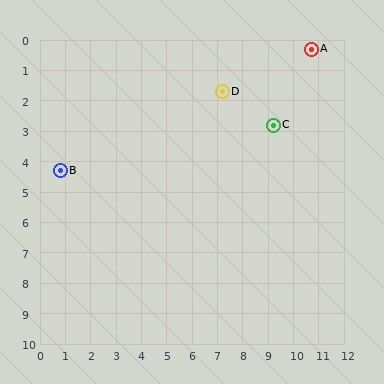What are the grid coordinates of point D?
Point D is at approximately (7.2, 1.7).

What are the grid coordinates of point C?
Point C is at approximately (9.2, 2.8).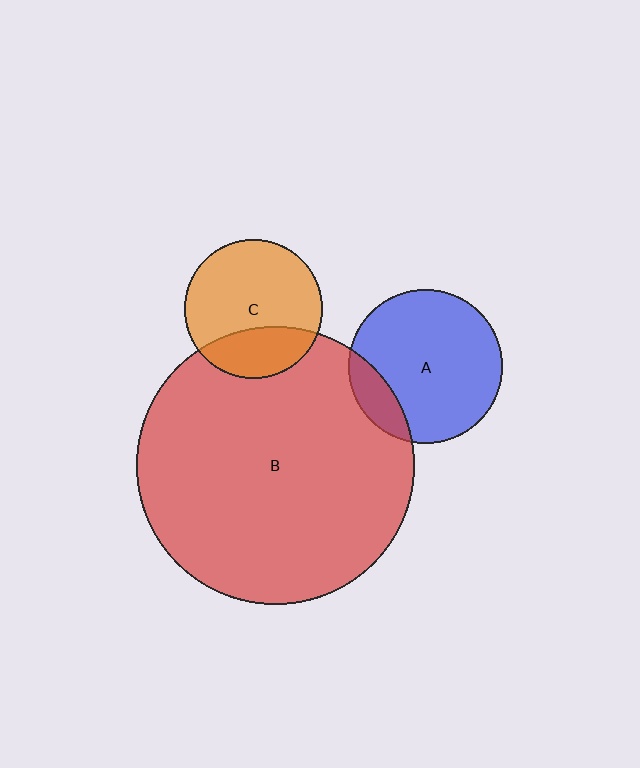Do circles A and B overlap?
Yes.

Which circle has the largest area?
Circle B (red).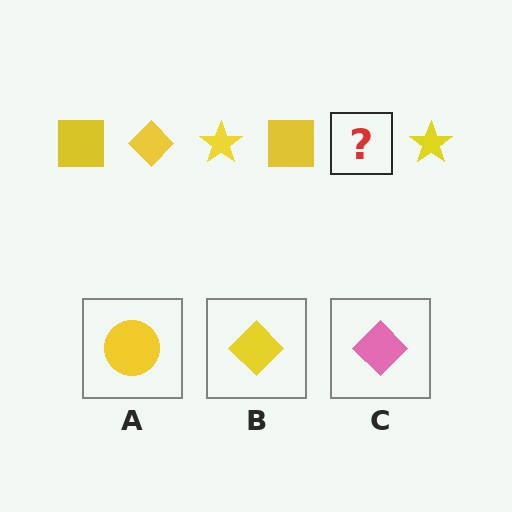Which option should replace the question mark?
Option B.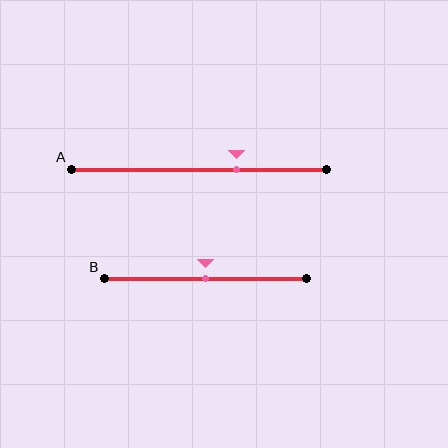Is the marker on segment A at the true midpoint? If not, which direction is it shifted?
No, the marker on segment A is shifted to the right by about 15% of the segment length.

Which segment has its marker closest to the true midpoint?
Segment B has its marker closest to the true midpoint.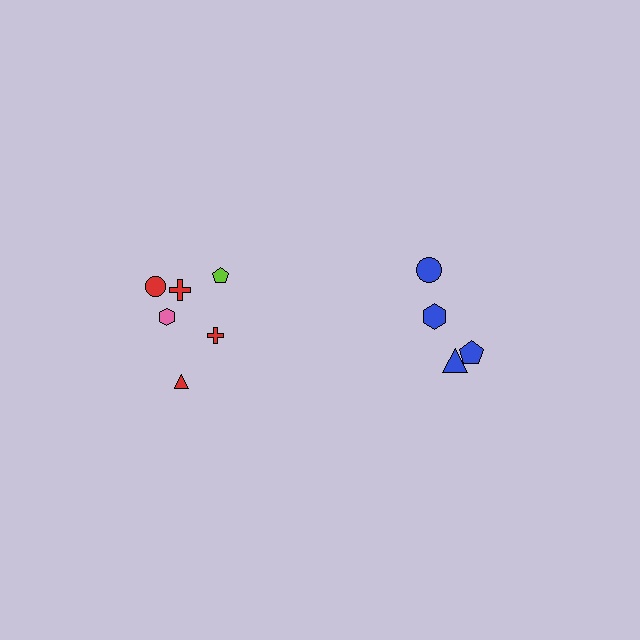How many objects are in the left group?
There are 6 objects.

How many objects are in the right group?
There are 4 objects.